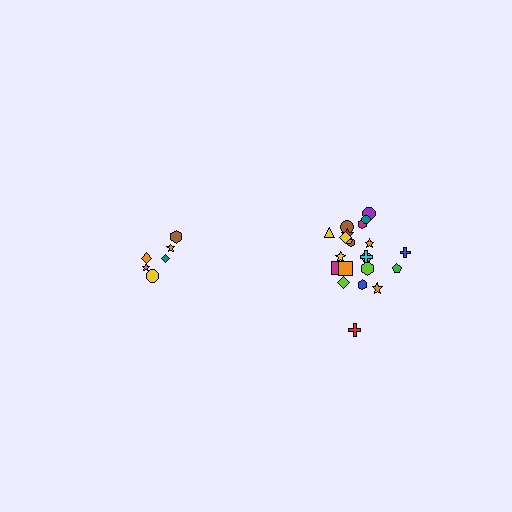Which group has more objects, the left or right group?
The right group.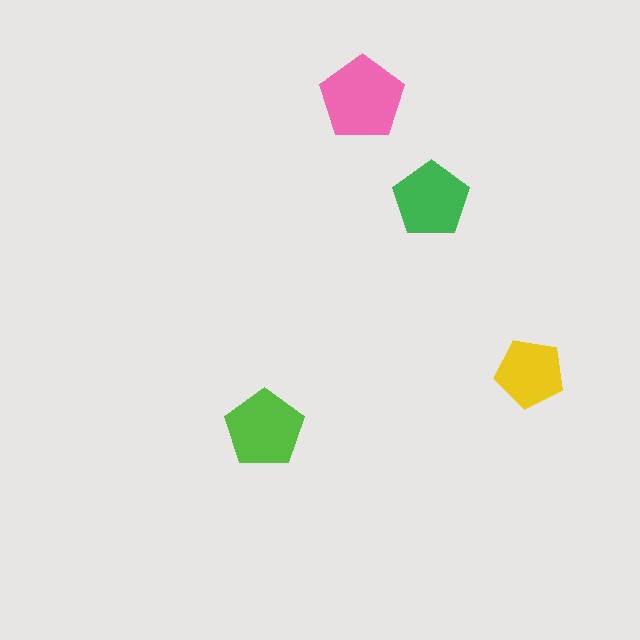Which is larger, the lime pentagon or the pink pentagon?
The pink one.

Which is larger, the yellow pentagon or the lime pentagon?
The lime one.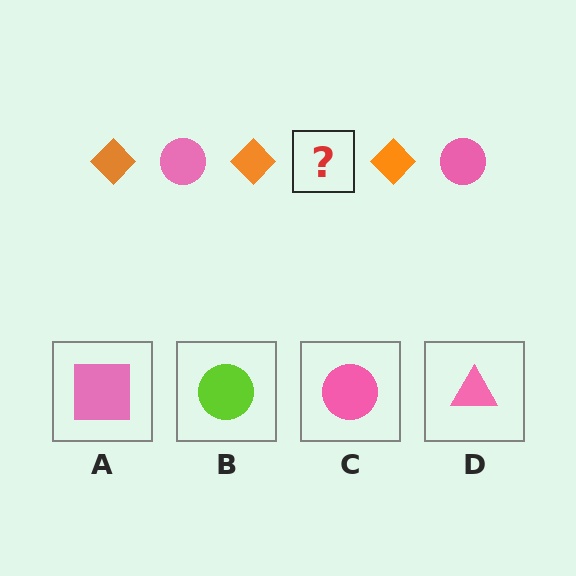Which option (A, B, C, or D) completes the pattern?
C.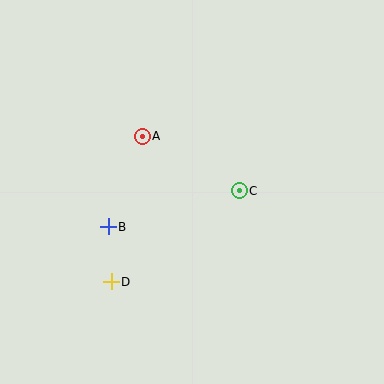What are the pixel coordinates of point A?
Point A is at (142, 136).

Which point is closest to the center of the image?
Point C at (239, 191) is closest to the center.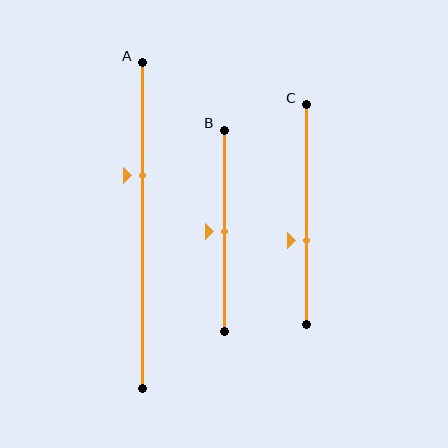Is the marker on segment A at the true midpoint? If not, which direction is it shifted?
No, the marker on segment A is shifted upward by about 15% of the segment length.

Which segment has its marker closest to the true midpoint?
Segment B has its marker closest to the true midpoint.